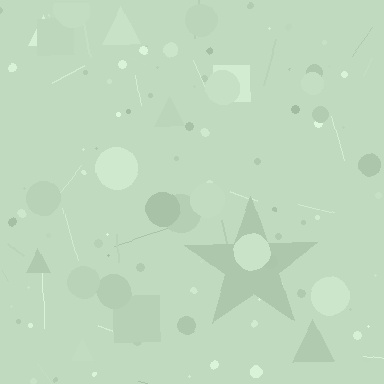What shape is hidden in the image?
A star is hidden in the image.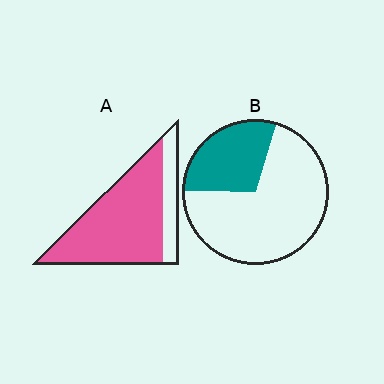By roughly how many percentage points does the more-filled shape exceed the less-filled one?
By roughly 50 percentage points (A over B).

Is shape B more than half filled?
No.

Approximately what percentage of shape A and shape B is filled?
A is approximately 80% and B is approximately 30%.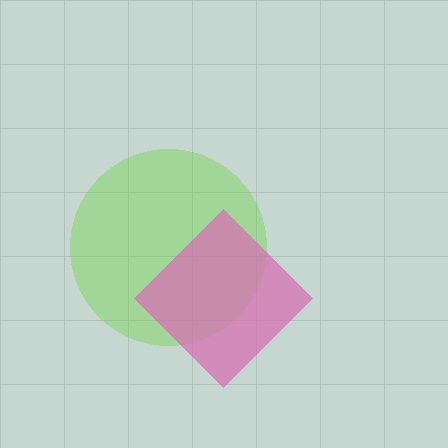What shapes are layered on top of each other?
The layered shapes are: a lime circle, a pink diamond.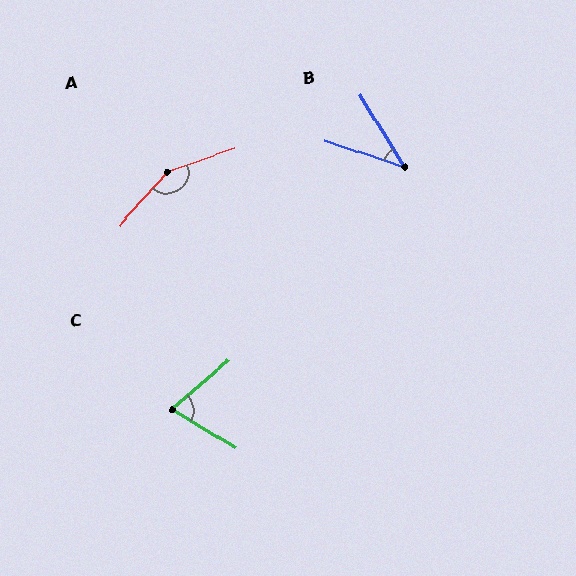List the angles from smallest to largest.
B (40°), C (72°), A (150°).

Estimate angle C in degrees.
Approximately 72 degrees.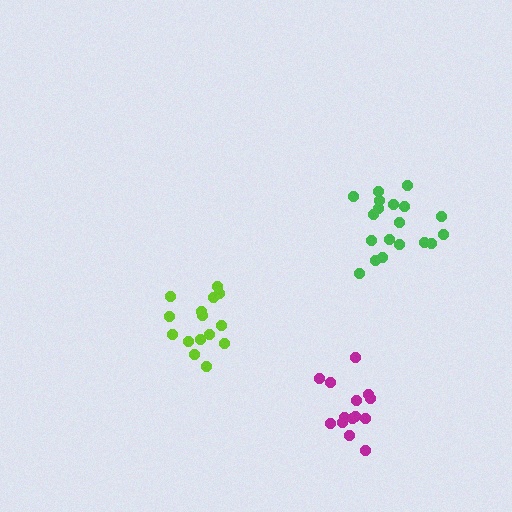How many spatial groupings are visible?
There are 3 spatial groupings.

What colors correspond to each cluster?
The clusters are colored: magenta, lime, green.